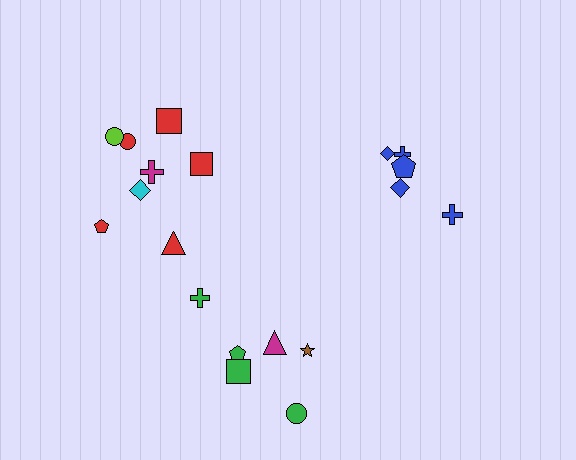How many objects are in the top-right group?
There are 5 objects.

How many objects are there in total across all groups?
There are 19 objects.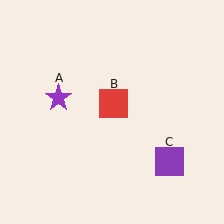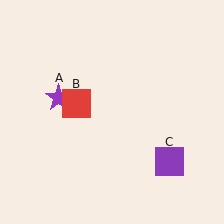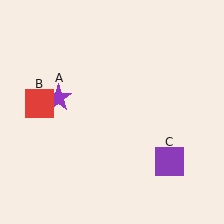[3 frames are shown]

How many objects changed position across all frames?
1 object changed position: red square (object B).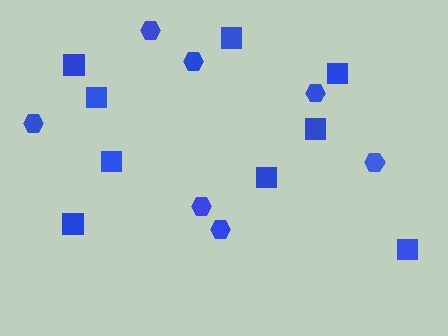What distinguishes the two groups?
There are 2 groups: one group of squares (9) and one group of hexagons (7).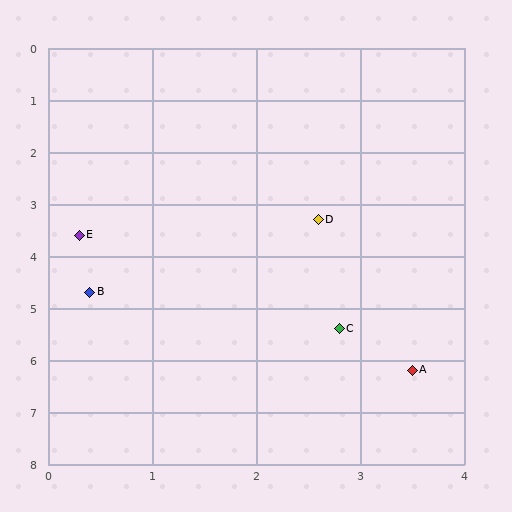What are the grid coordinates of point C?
Point C is at approximately (2.8, 5.4).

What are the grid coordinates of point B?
Point B is at approximately (0.4, 4.7).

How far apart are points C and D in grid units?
Points C and D are about 2.1 grid units apart.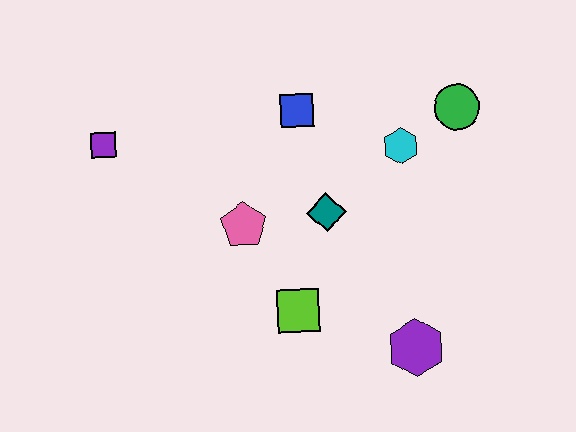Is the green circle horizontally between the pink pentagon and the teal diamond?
No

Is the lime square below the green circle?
Yes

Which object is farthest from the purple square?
The purple hexagon is farthest from the purple square.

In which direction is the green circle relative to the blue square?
The green circle is to the right of the blue square.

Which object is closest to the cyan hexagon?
The green circle is closest to the cyan hexagon.